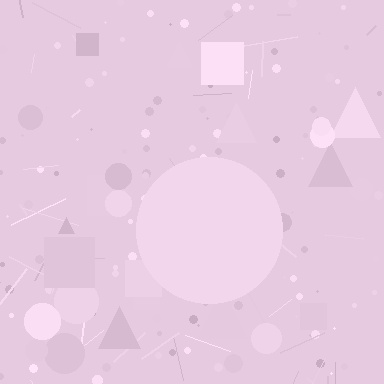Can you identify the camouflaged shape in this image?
The camouflaged shape is a circle.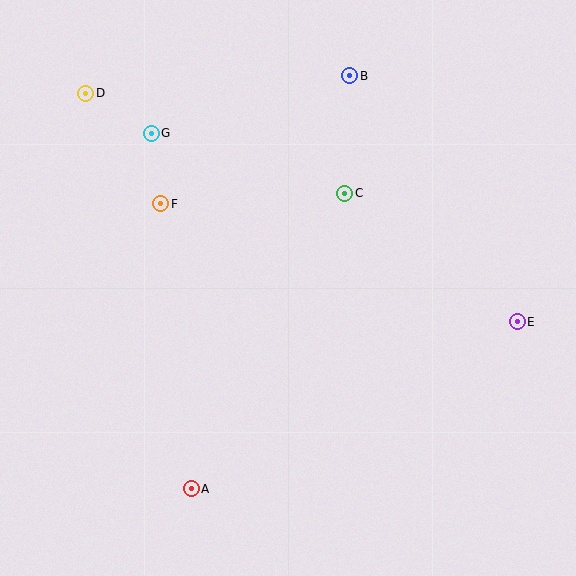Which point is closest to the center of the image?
Point C at (345, 193) is closest to the center.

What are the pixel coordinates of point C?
Point C is at (345, 193).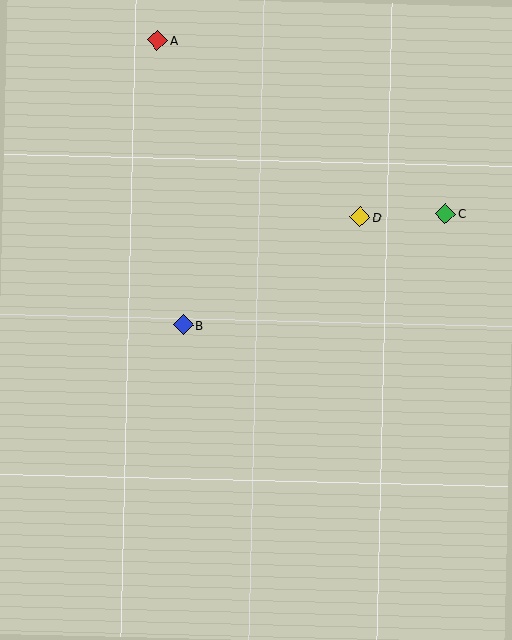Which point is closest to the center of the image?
Point B at (183, 325) is closest to the center.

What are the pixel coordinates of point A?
Point A is at (157, 40).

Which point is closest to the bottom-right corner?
Point C is closest to the bottom-right corner.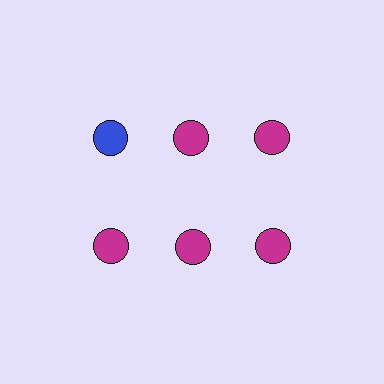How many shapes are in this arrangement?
There are 6 shapes arranged in a grid pattern.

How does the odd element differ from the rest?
It has a different color: blue instead of magenta.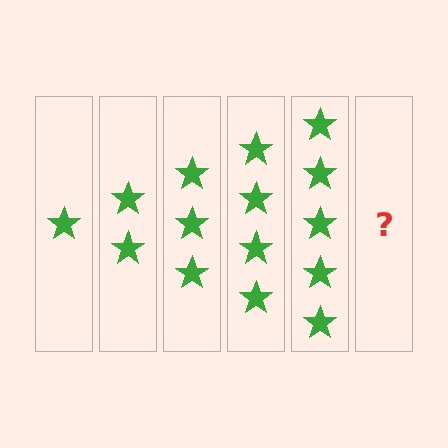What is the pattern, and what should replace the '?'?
The pattern is that each step adds one more star. The '?' should be 6 stars.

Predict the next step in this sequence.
The next step is 6 stars.